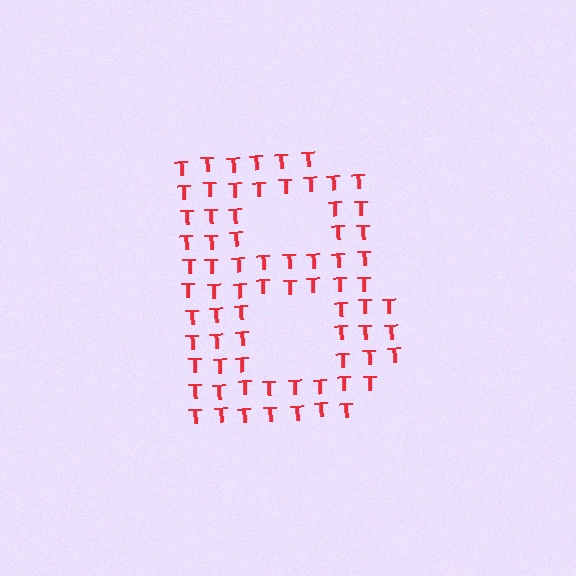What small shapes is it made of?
It is made of small letter T's.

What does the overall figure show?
The overall figure shows the letter B.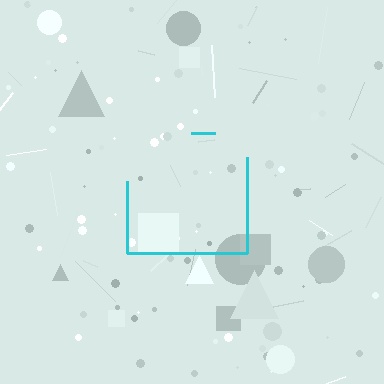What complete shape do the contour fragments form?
The contour fragments form a square.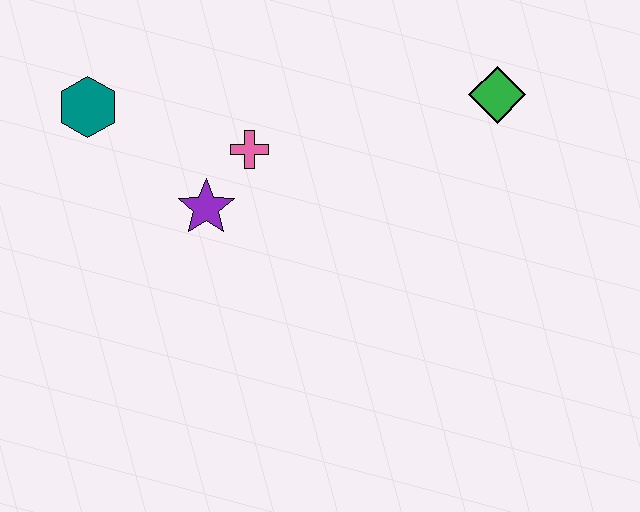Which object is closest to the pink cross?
The purple star is closest to the pink cross.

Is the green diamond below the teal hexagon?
No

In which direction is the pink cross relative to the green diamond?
The pink cross is to the left of the green diamond.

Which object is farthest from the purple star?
The green diamond is farthest from the purple star.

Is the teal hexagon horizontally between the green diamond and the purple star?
No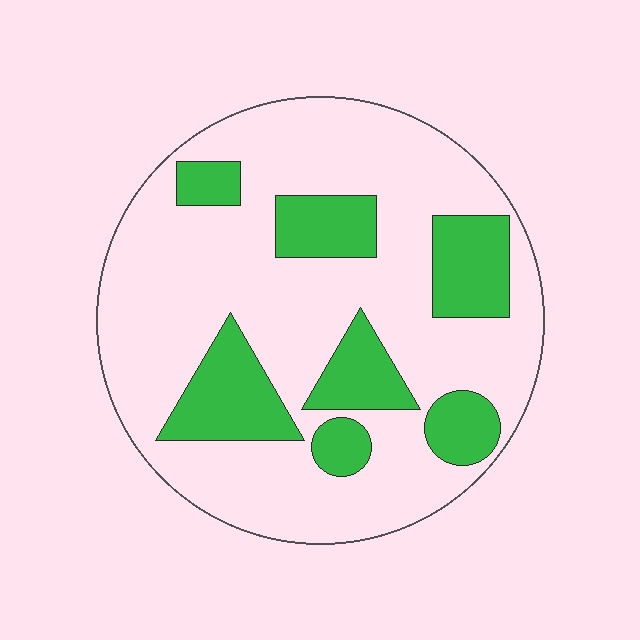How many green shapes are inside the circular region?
7.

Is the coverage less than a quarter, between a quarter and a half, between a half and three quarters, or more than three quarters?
Between a quarter and a half.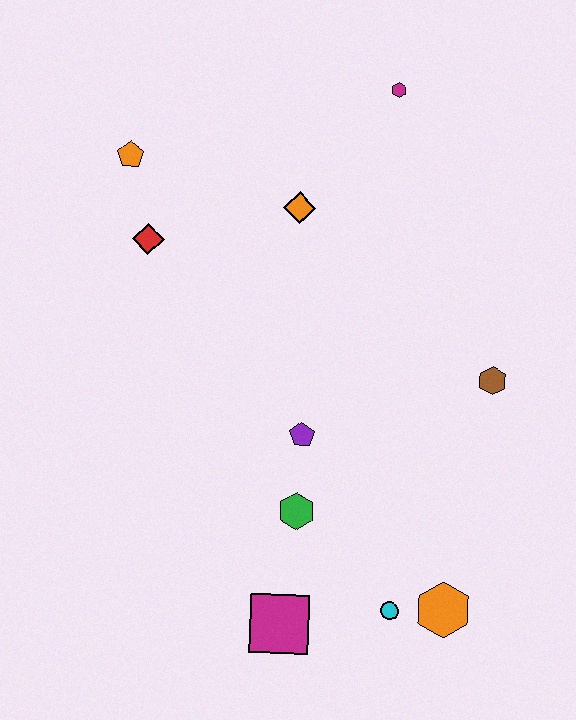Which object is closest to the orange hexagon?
The cyan circle is closest to the orange hexagon.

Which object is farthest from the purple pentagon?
The magenta hexagon is farthest from the purple pentagon.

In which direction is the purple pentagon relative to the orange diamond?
The purple pentagon is below the orange diamond.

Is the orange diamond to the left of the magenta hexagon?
Yes